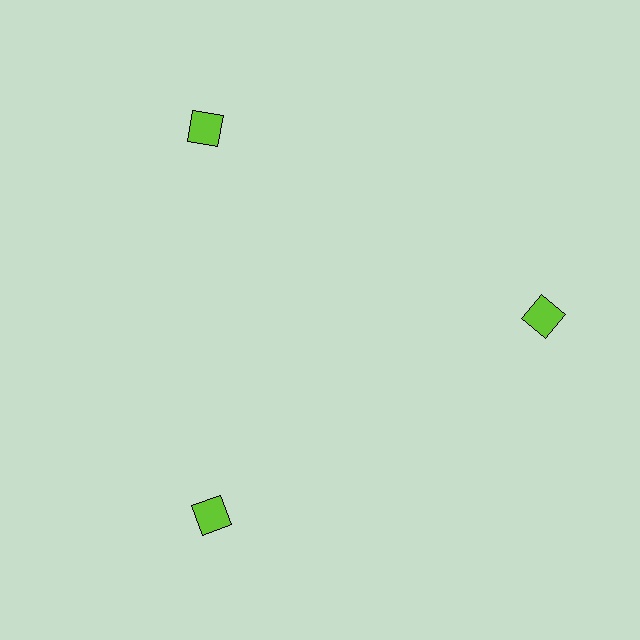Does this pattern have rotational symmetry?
Yes, this pattern has 3-fold rotational symmetry. It looks the same after rotating 120 degrees around the center.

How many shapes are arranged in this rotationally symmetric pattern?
There are 3 shapes, arranged in 3 groups of 1.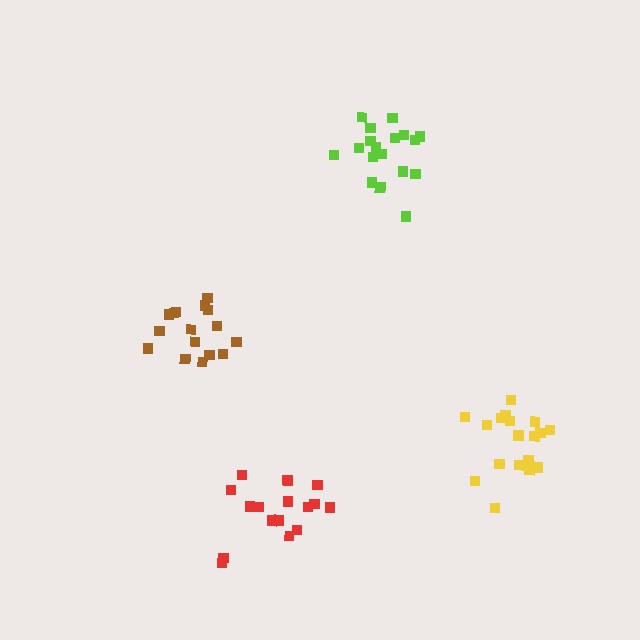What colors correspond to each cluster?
The clusters are colored: yellow, red, brown, lime.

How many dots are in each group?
Group 1: 19 dots, Group 2: 17 dots, Group 3: 16 dots, Group 4: 18 dots (70 total).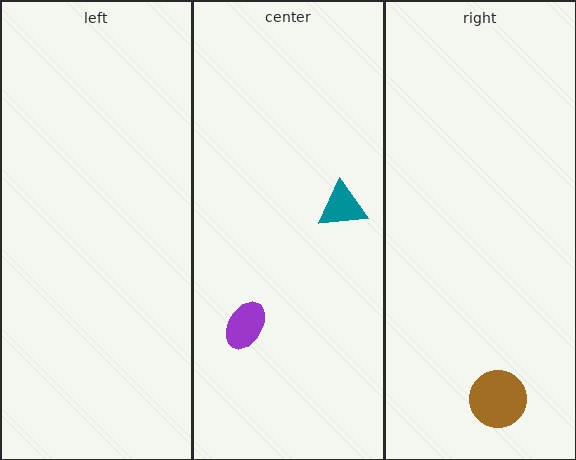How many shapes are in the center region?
2.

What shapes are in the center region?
The purple ellipse, the teal triangle.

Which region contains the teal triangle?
The center region.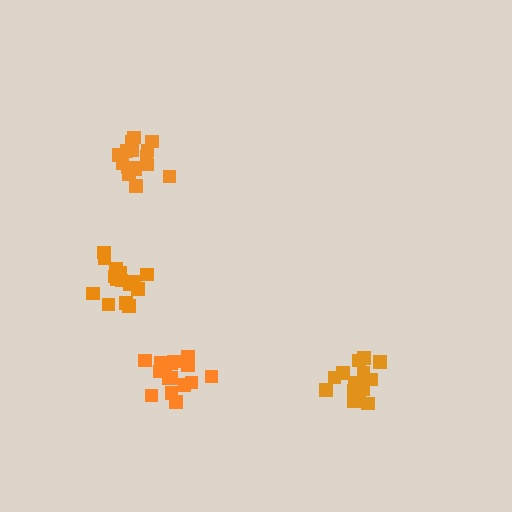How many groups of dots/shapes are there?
There are 4 groups.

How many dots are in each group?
Group 1: 15 dots, Group 2: 16 dots, Group 3: 18 dots, Group 4: 15 dots (64 total).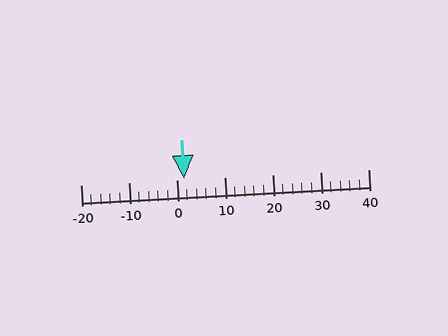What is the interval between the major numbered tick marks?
The major tick marks are spaced 10 units apart.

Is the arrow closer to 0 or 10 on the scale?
The arrow is closer to 0.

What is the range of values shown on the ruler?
The ruler shows values from -20 to 40.